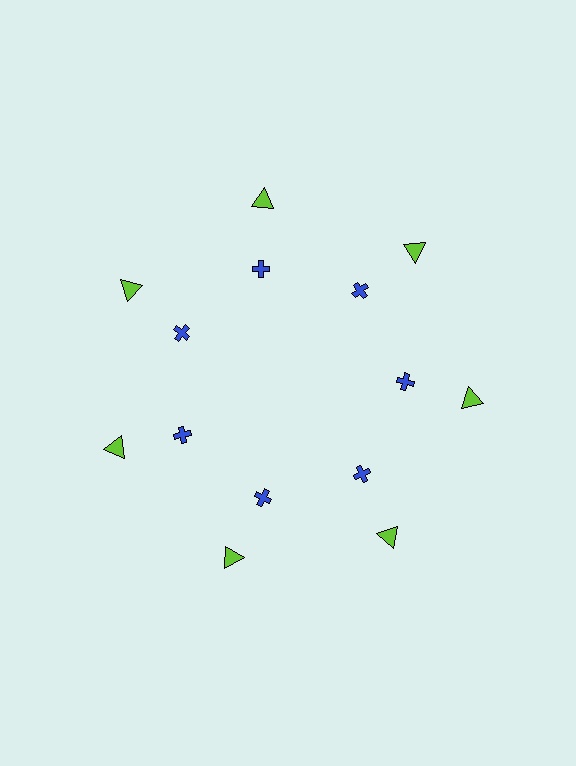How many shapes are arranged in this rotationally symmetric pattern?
There are 14 shapes, arranged in 7 groups of 2.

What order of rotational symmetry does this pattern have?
This pattern has 7-fold rotational symmetry.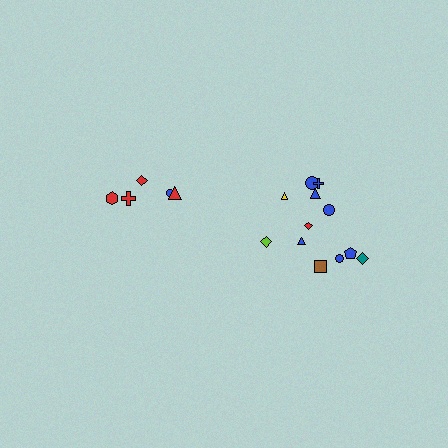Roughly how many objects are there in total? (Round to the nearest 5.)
Roughly 15 objects in total.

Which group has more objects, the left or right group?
The right group.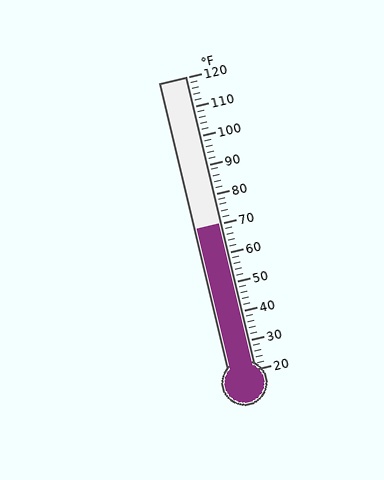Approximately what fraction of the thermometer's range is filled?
The thermometer is filled to approximately 50% of its range.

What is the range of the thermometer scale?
The thermometer scale ranges from 20°F to 120°F.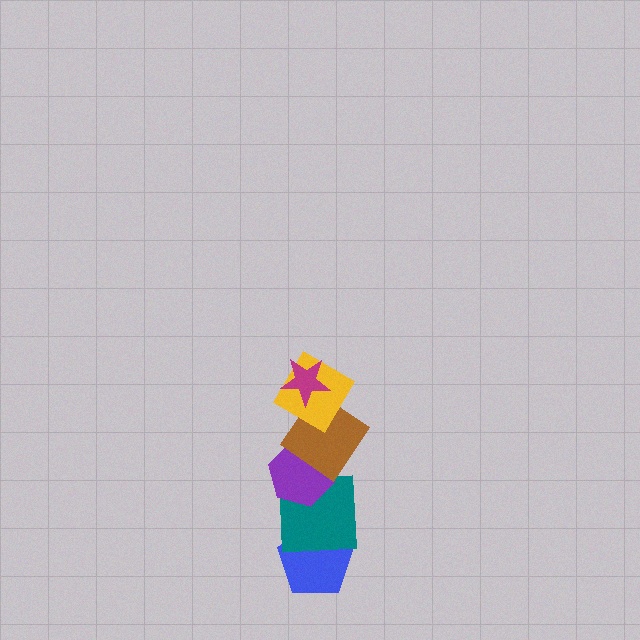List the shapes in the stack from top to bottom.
From top to bottom: the magenta star, the yellow diamond, the brown diamond, the purple hexagon, the teal square, the blue pentagon.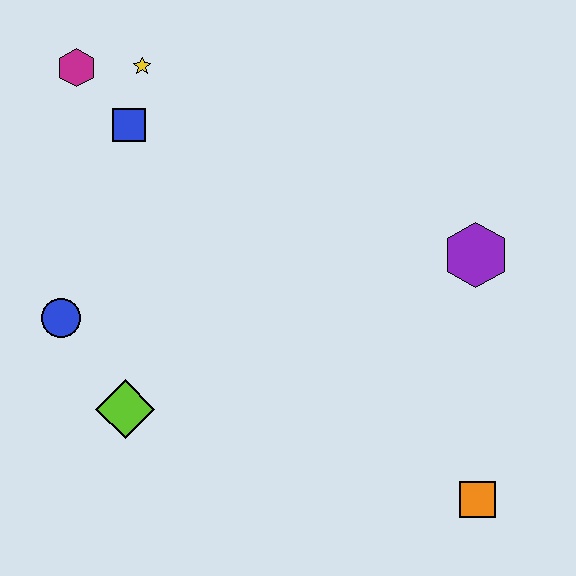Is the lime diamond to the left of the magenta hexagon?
No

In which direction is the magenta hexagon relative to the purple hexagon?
The magenta hexagon is to the left of the purple hexagon.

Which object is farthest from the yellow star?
The orange square is farthest from the yellow star.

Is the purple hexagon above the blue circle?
Yes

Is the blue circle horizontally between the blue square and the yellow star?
No